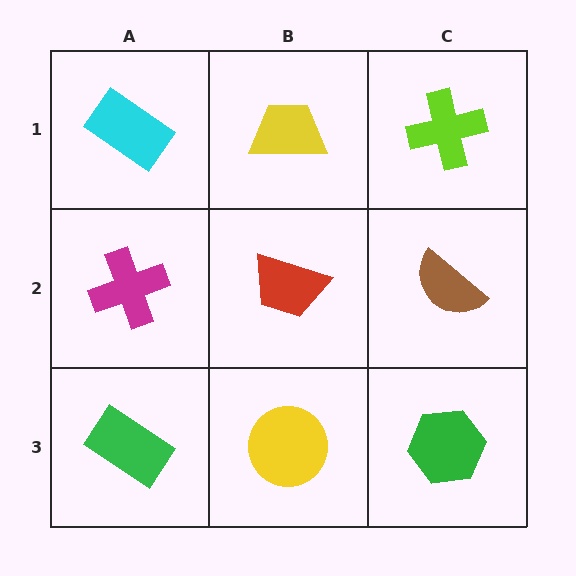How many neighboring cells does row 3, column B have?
3.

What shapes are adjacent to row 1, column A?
A magenta cross (row 2, column A), a yellow trapezoid (row 1, column B).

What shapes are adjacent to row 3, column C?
A brown semicircle (row 2, column C), a yellow circle (row 3, column B).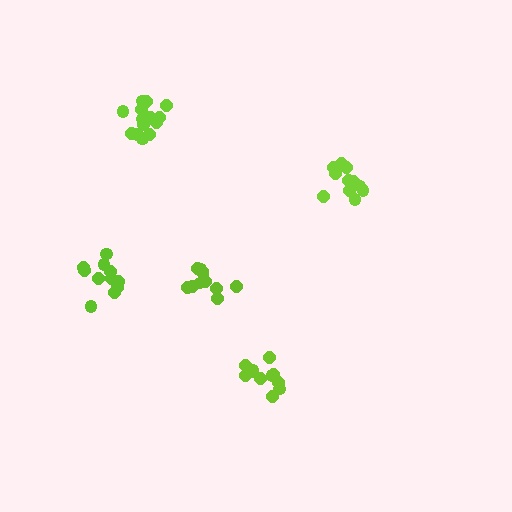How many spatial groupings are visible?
There are 5 spatial groupings.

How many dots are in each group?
Group 1: 11 dots, Group 2: 12 dots, Group 3: 14 dots, Group 4: 12 dots, Group 5: 11 dots (60 total).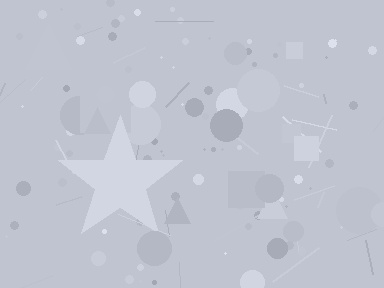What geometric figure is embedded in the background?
A star is embedded in the background.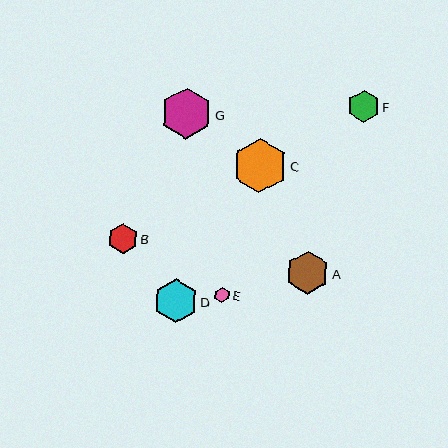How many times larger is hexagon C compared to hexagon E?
Hexagon C is approximately 3.5 times the size of hexagon E.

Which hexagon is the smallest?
Hexagon E is the smallest with a size of approximately 16 pixels.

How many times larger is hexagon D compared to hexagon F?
Hexagon D is approximately 1.4 times the size of hexagon F.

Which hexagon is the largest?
Hexagon C is the largest with a size of approximately 54 pixels.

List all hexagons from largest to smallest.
From largest to smallest: C, G, D, A, F, B, E.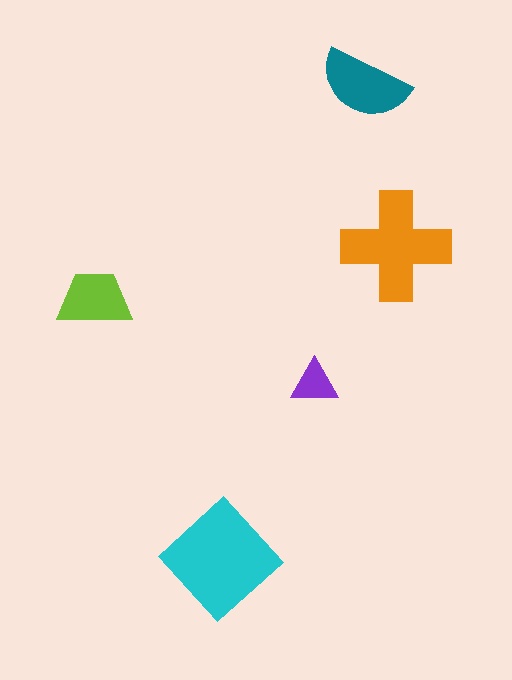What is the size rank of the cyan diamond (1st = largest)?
1st.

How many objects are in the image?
There are 5 objects in the image.